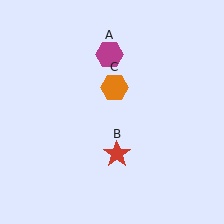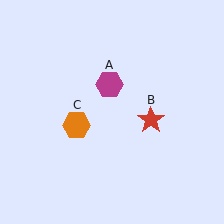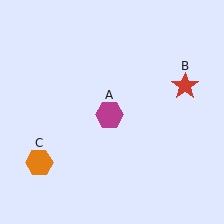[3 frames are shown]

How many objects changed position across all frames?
3 objects changed position: magenta hexagon (object A), red star (object B), orange hexagon (object C).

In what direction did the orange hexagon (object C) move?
The orange hexagon (object C) moved down and to the left.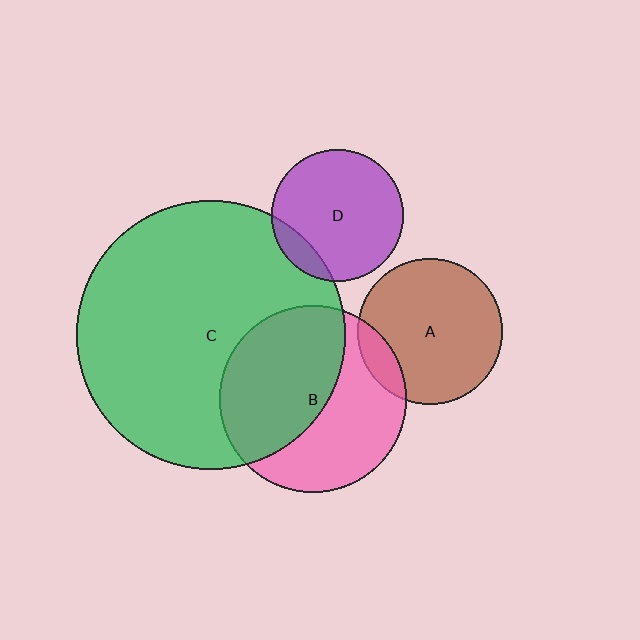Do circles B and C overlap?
Yes.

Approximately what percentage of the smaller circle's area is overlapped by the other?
Approximately 50%.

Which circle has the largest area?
Circle C (green).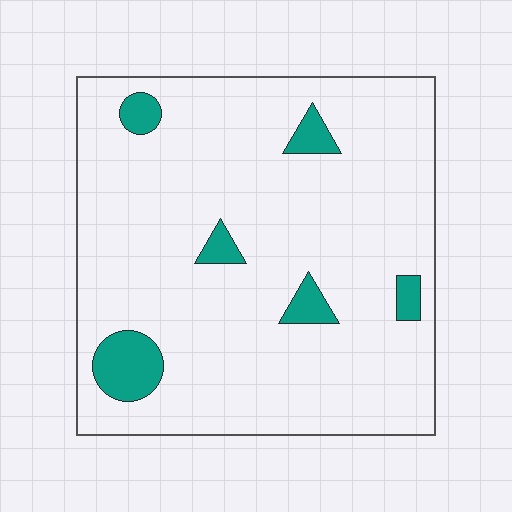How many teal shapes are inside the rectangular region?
6.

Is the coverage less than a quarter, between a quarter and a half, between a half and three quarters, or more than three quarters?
Less than a quarter.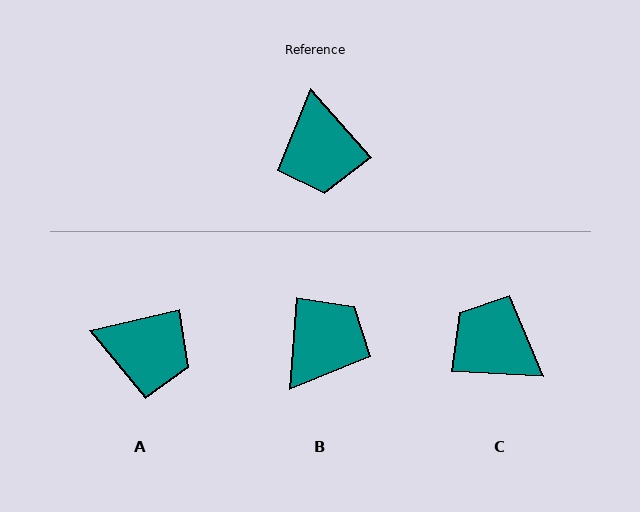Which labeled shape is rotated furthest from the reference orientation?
B, about 134 degrees away.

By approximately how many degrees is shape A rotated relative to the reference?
Approximately 62 degrees counter-clockwise.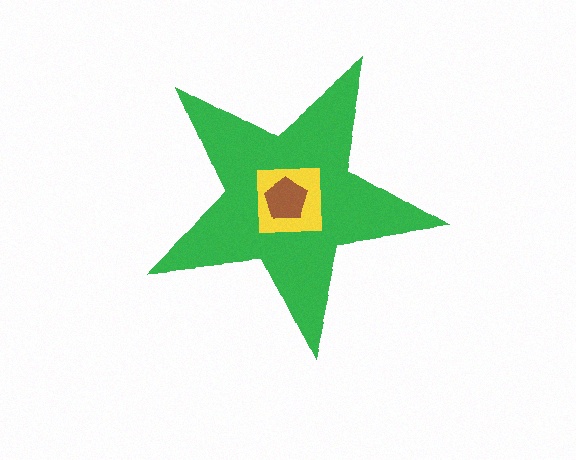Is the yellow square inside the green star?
Yes.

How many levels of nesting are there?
3.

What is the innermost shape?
The brown pentagon.